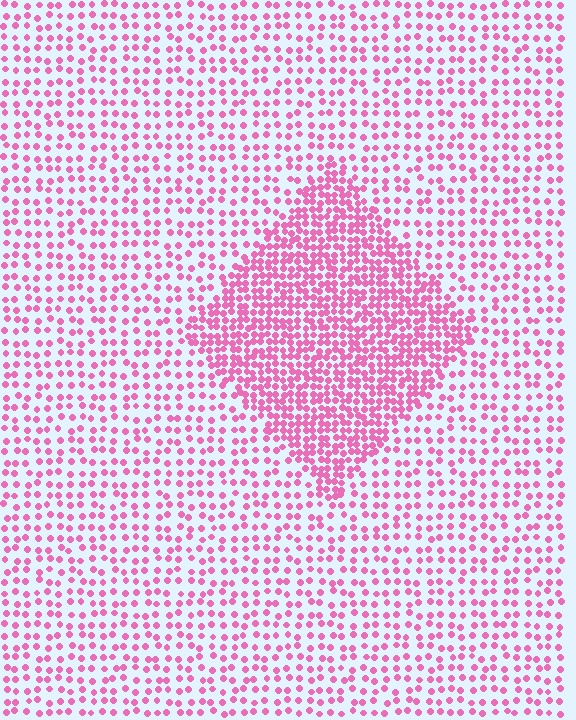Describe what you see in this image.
The image contains small pink elements arranged at two different densities. A diamond-shaped region is visible where the elements are more densely packed than the surrounding area.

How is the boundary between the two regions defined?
The boundary is defined by a change in element density (approximately 2.2x ratio). All elements are the same color, size, and shape.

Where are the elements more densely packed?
The elements are more densely packed inside the diamond boundary.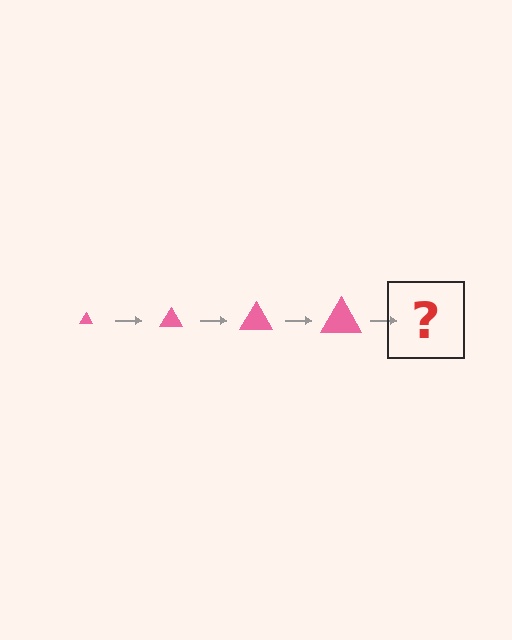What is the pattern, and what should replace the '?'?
The pattern is that the triangle gets progressively larger each step. The '?' should be a pink triangle, larger than the previous one.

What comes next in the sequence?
The next element should be a pink triangle, larger than the previous one.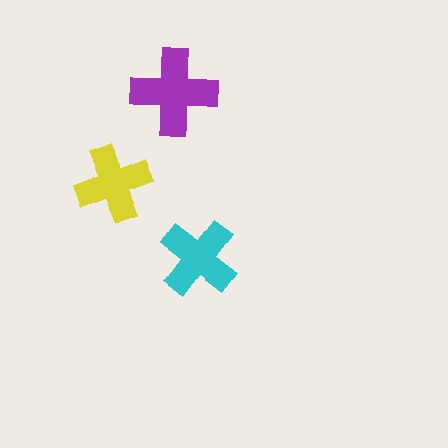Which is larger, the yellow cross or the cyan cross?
The cyan one.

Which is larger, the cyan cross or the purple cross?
The purple one.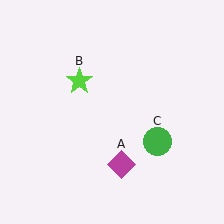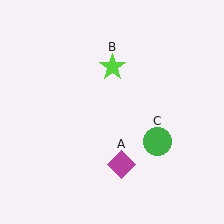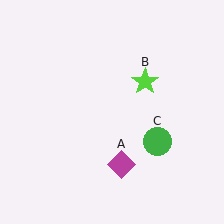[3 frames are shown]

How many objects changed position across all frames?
1 object changed position: lime star (object B).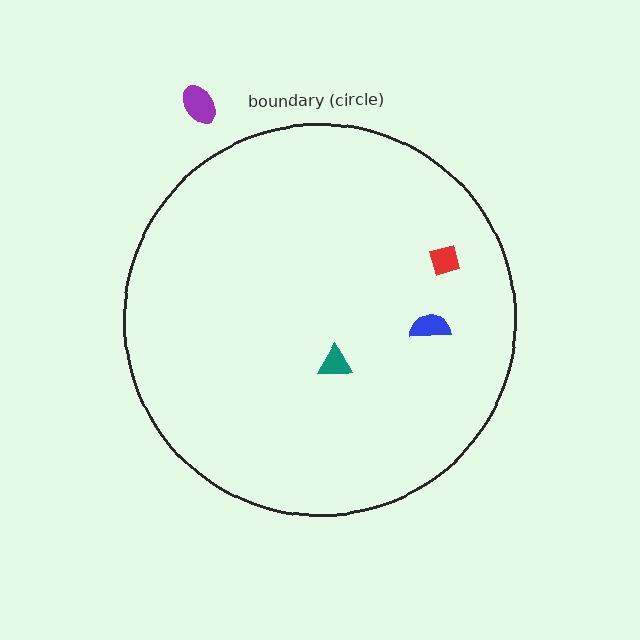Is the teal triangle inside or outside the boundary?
Inside.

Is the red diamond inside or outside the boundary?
Inside.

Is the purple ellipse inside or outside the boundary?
Outside.